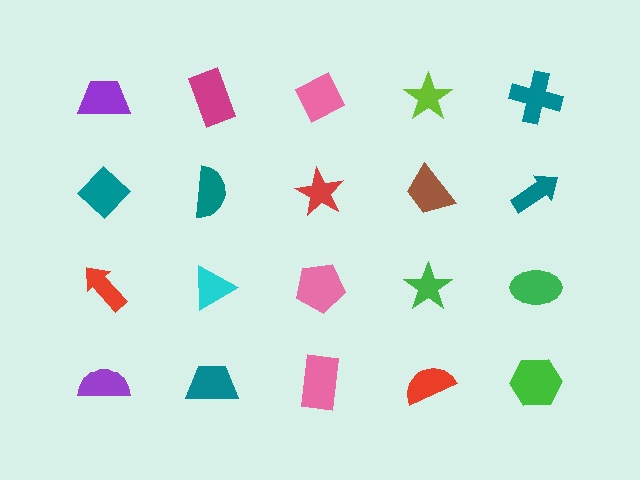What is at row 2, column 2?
A teal semicircle.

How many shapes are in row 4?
5 shapes.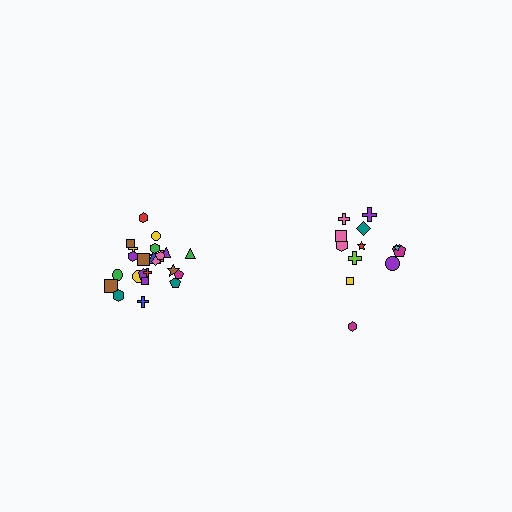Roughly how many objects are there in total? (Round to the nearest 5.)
Roughly 35 objects in total.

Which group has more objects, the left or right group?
The left group.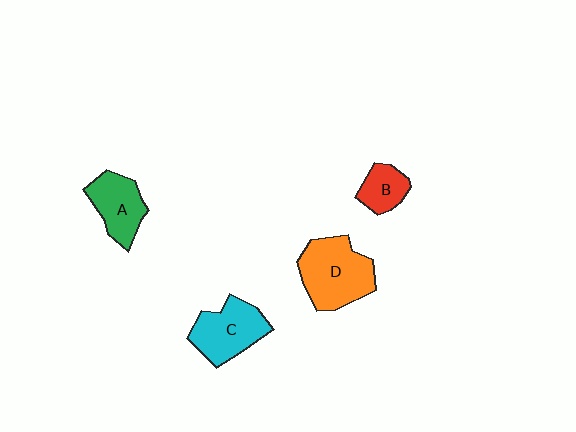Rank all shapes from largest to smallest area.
From largest to smallest: D (orange), C (cyan), A (green), B (red).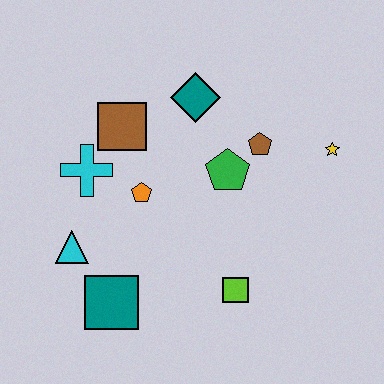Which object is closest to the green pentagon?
The brown pentagon is closest to the green pentagon.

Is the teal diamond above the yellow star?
Yes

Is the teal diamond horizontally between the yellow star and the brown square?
Yes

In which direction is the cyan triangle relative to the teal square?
The cyan triangle is above the teal square.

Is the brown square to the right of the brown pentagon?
No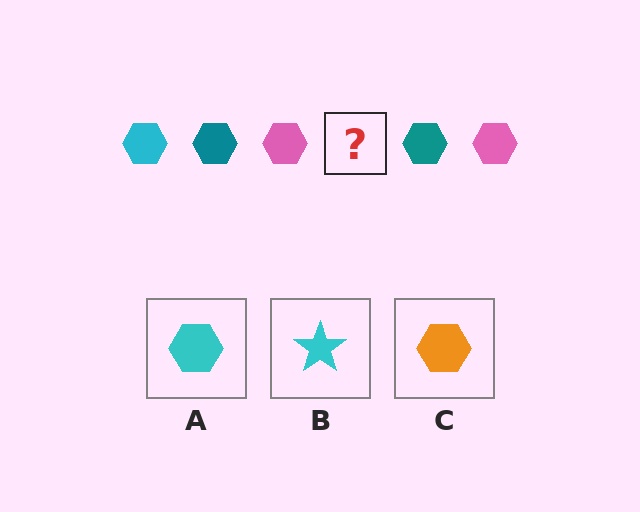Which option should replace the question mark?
Option A.